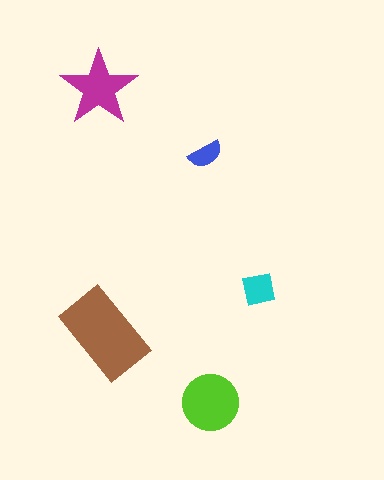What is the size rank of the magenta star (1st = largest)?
3rd.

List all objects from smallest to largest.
The blue semicircle, the cyan square, the magenta star, the lime circle, the brown rectangle.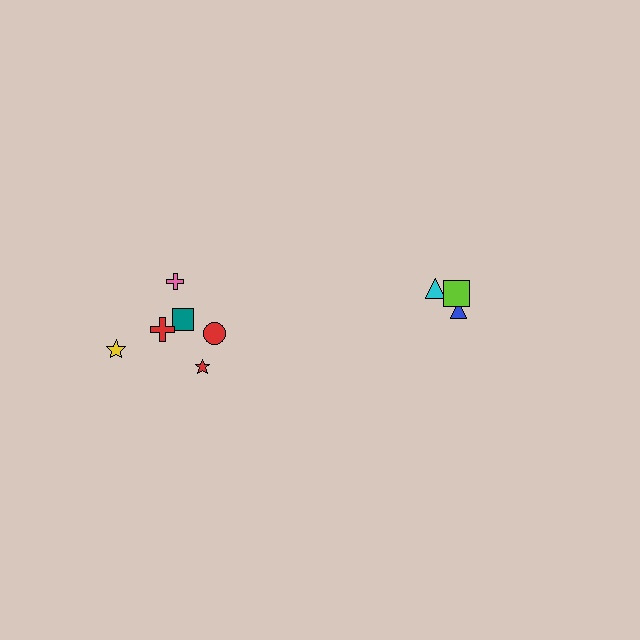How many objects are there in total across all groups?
There are 9 objects.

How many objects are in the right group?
There are 3 objects.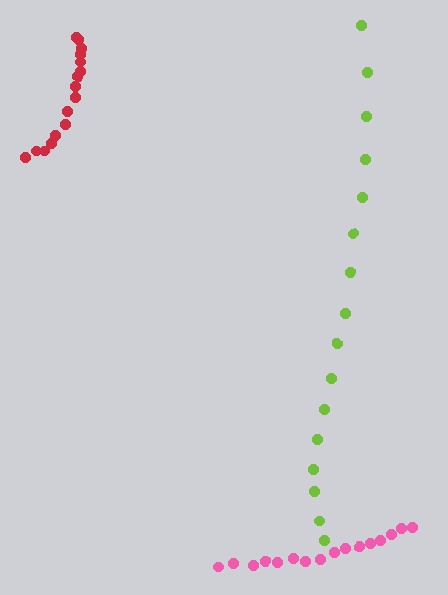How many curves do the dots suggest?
There are 3 distinct paths.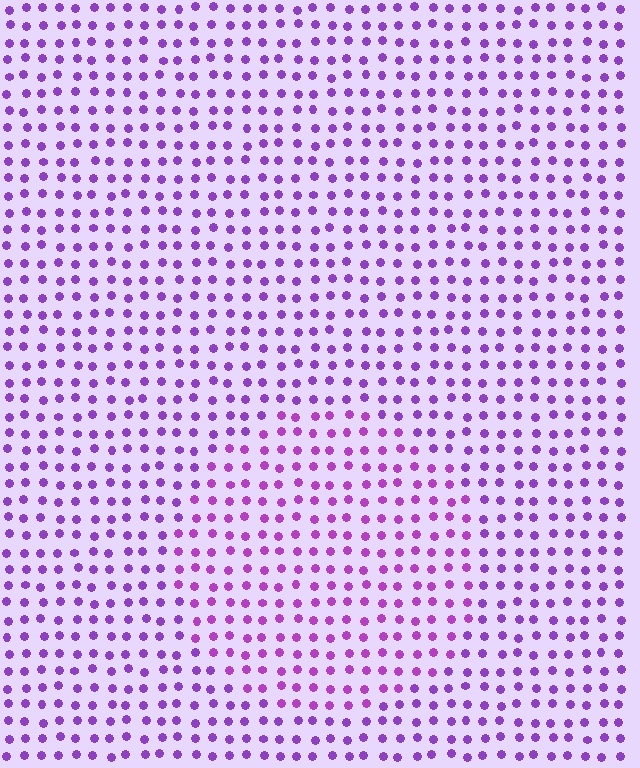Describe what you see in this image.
The image is filled with small purple elements in a uniform arrangement. A circle-shaped region is visible where the elements are tinted to a slightly different hue, forming a subtle color boundary.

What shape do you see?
I see a circle.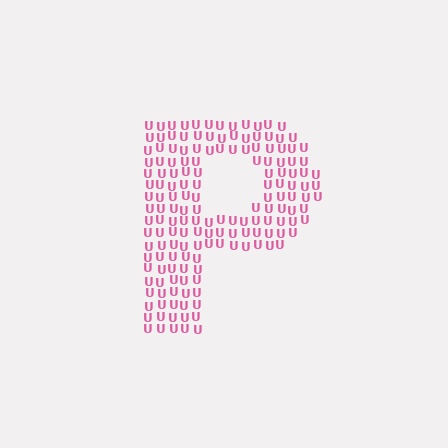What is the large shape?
The large shape is the letter P.